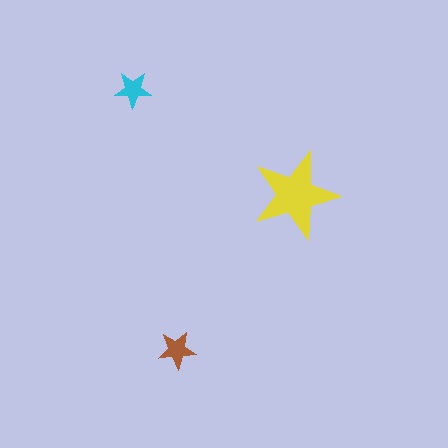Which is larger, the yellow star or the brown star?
The yellow one.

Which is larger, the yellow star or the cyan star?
The yellow one.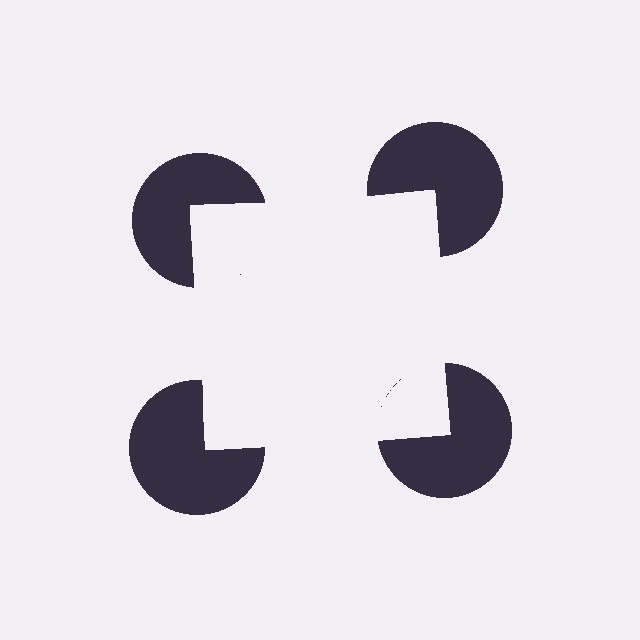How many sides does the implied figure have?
4 sides.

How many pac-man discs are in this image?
There are 4 — one at each vertex of the illusory square.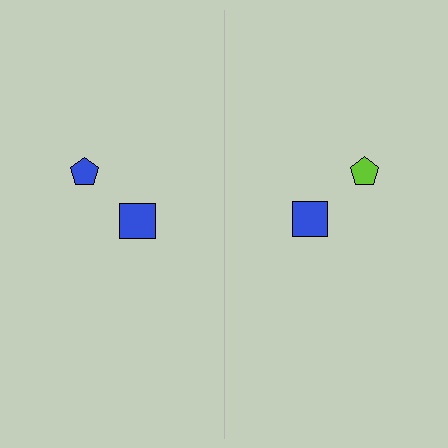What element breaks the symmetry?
The lime pentagon on the right side breaks the symmetry — its mirror counterpart is blue.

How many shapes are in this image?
There are 4 shapes in this image.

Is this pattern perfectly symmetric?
No, the pattern is not perfectly symmetric. The lime pentagon on the right side breaks the symmetry — its mirror counterpart is blue.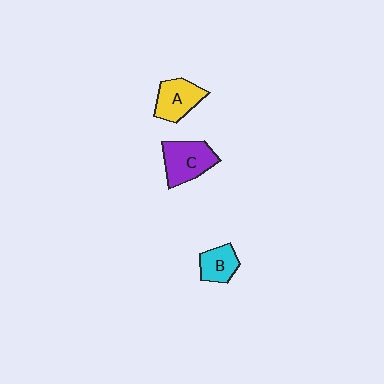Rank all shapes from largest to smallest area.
From largest to smallest: C (purple), A (yellow), B (cyan).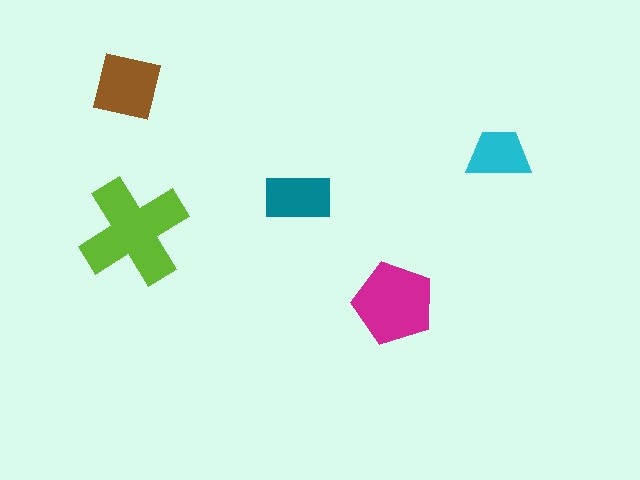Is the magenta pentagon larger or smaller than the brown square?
Larger.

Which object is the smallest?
The cyan trapezoid.